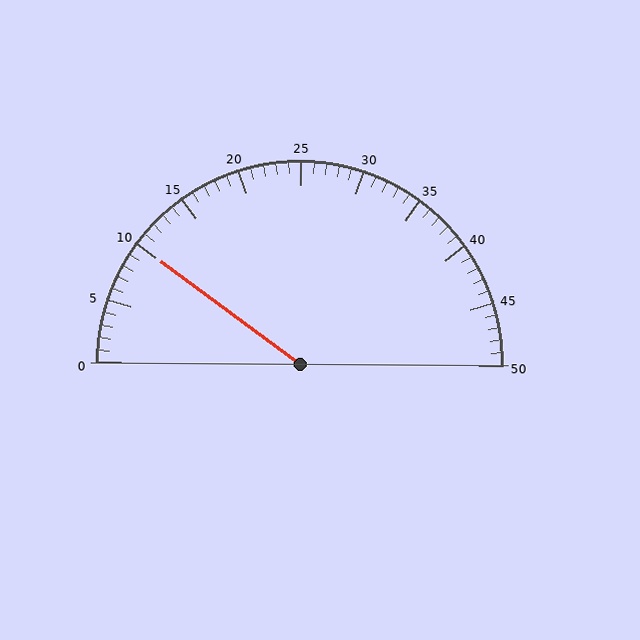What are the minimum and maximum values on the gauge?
The gauge ranges from 0 to 50.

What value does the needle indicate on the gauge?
The needle indicates approximately 10.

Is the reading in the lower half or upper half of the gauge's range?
The reading is in the lower half of the range (0 to 50).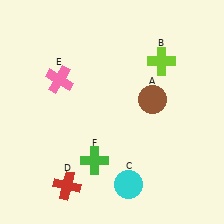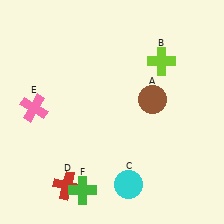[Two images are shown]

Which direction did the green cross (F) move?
The green cross (F) moved down.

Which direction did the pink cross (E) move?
The pink cross (E) moved down.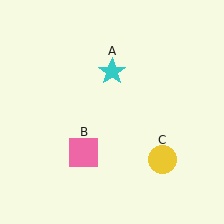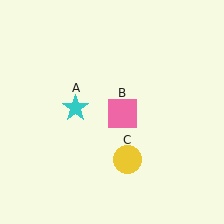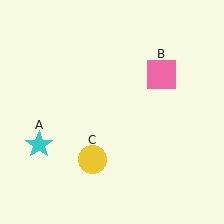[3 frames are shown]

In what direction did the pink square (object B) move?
The pink square (object B) moved up and to the right.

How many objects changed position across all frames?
3 objects changed position: cyan star (object A), pink square (object B), yellow circle (object C).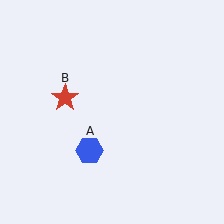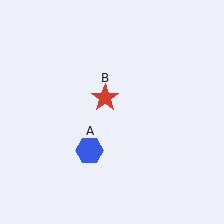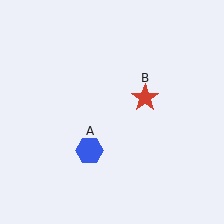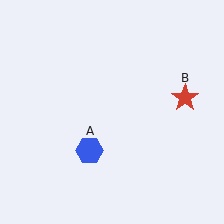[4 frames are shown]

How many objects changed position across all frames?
1 object changed position: red star (object B).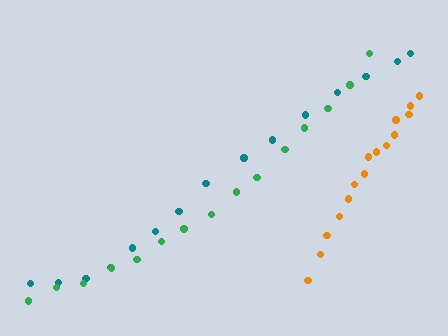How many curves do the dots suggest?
There are 3 distinct paths.